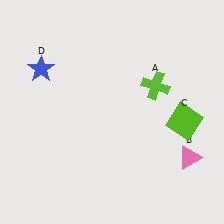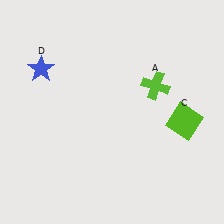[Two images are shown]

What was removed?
The pink triangle (B) was removed in Image 2.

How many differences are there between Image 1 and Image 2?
There is 1 difference between the two images.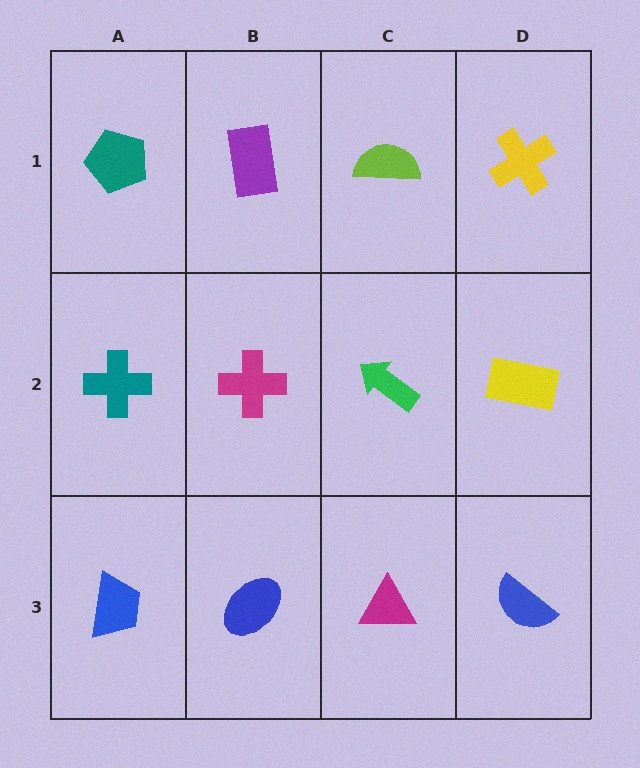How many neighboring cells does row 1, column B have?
3.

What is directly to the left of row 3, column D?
A magenta triangle.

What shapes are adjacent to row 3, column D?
A yellow rectangle (row 2, column D), a magenta triangle (row 3, column C).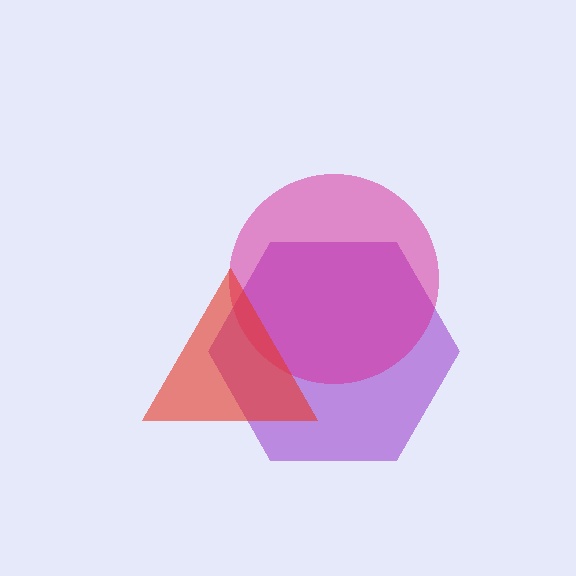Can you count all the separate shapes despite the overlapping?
Yes, there are 3 separate shapes.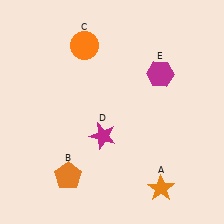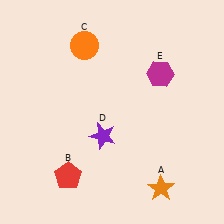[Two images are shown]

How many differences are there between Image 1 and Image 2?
There are 2 differences between the two images.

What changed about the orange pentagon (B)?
In Image 1, B is orange. In Image 2, it changed to red.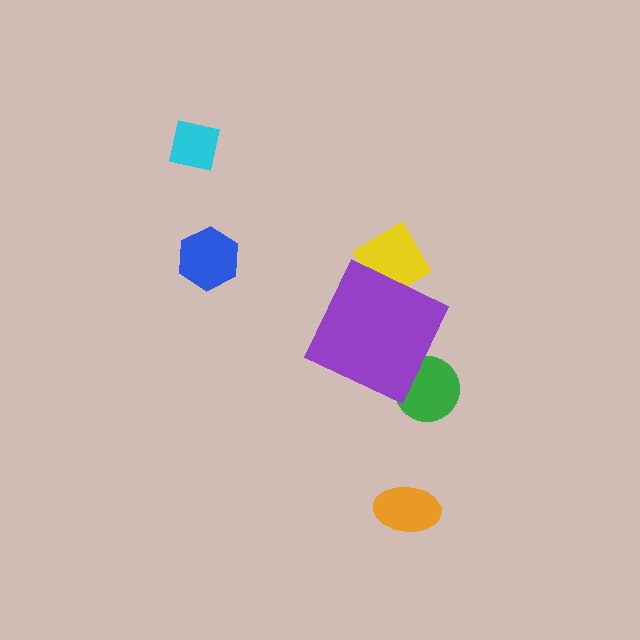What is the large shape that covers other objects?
A purple diamond.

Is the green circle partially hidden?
Yes, the green circle is partially hidden behind the purple diamond.